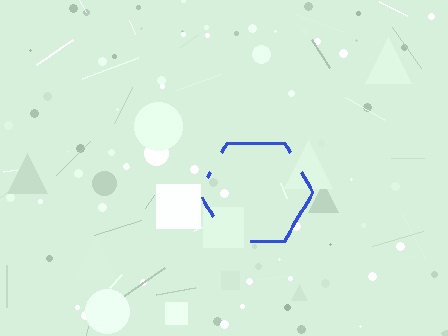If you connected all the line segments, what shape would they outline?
They would outline a hexagon.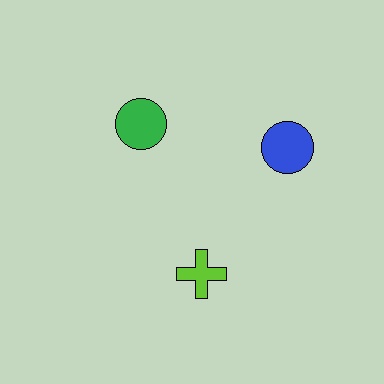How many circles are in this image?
There are 2 circles.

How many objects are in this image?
There are 3 objects.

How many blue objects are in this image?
There is 1 blue object.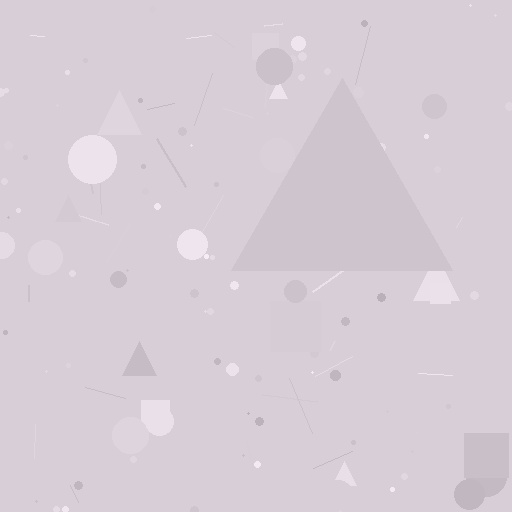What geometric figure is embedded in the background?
A triangle is embedded in the background.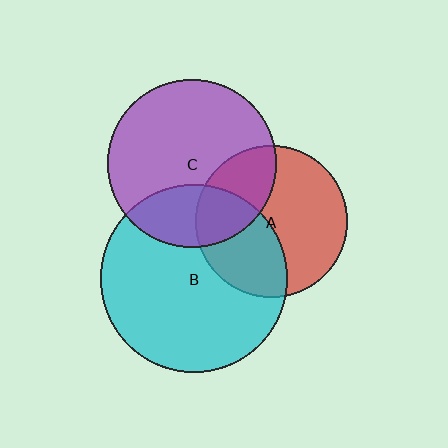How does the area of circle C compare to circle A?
Approximately 1.2 times.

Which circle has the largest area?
Circle B (cyan).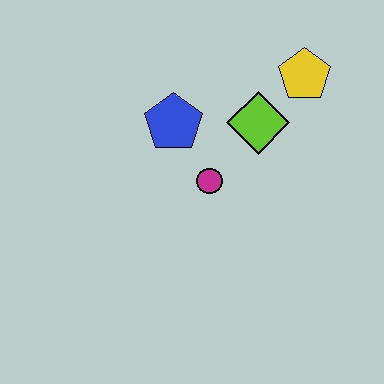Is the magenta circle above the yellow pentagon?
No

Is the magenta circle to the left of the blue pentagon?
No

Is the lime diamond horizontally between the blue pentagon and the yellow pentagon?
Yes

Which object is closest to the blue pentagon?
The magenta circle is closest to the blue pentagon.